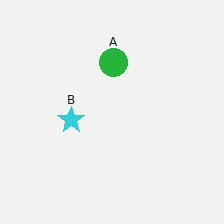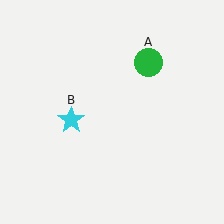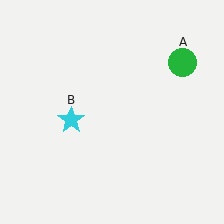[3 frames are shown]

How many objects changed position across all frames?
1 object changed position: green circle (object A).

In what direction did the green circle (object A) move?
The green circle (object A) moved right.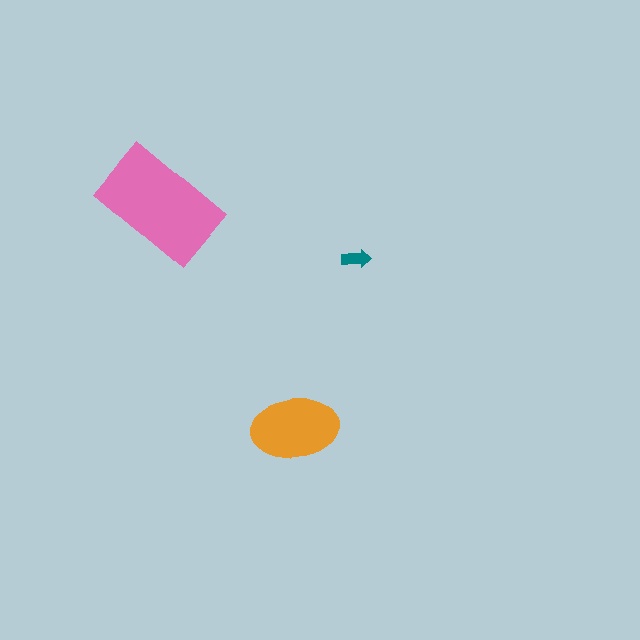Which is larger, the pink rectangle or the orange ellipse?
The pink rectangle.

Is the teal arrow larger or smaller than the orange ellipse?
Smaller.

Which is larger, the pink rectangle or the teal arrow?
The pink rectangle.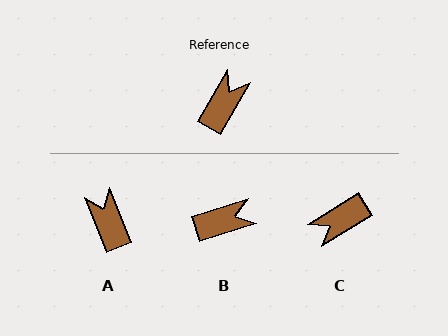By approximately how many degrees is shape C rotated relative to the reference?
Approximately 151 degrees counter-clockwise.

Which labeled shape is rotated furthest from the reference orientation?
C, about 151 degrees away.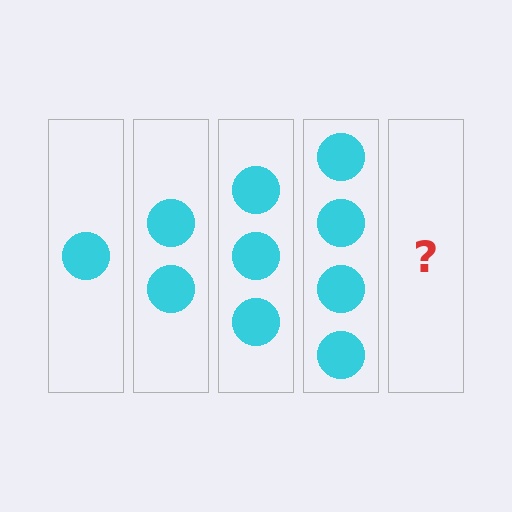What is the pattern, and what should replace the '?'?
The pattern is that each step adds one more circle. The '?' should be 5 circles.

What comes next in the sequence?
The next element should be 5 circles.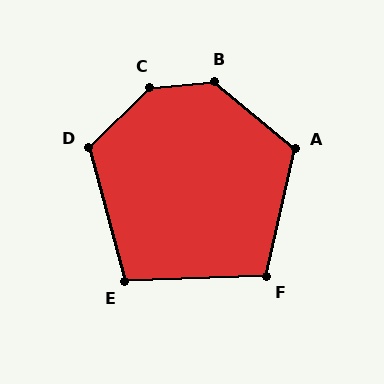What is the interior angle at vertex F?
Approximately 105 degrees (obtuse).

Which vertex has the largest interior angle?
C, at approximately 141 degrees.